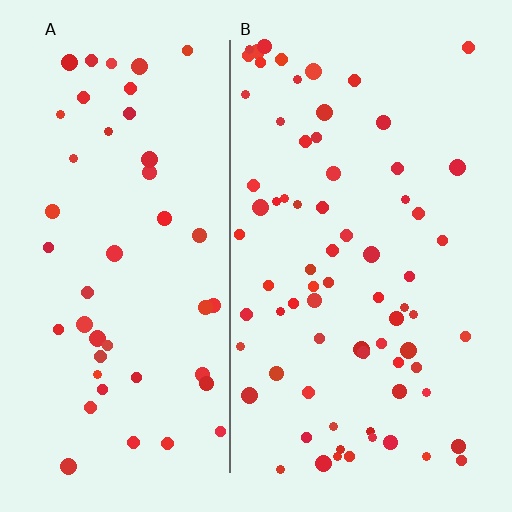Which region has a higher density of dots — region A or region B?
B (the right).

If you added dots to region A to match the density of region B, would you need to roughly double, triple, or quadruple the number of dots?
Approximately double.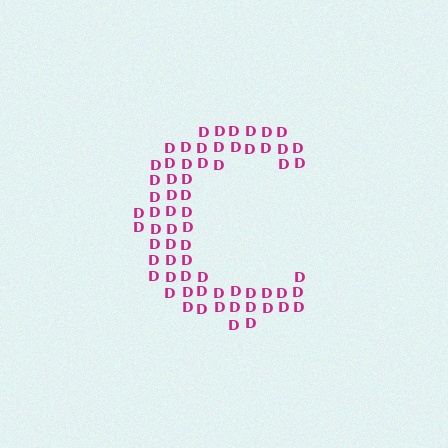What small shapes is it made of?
It is made of small letter D's.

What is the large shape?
The large shape is the letter C.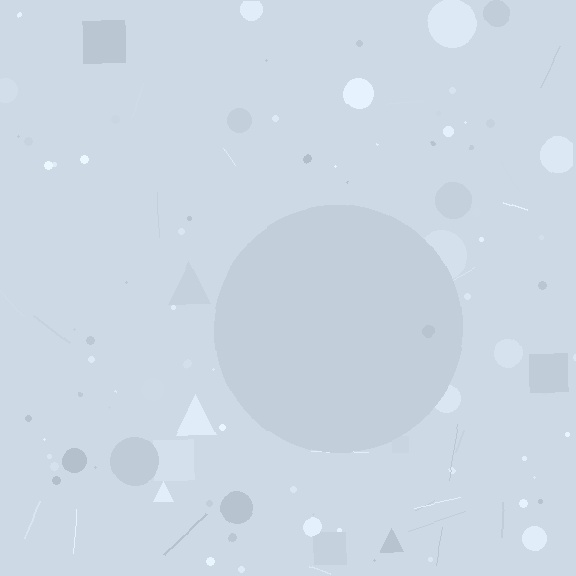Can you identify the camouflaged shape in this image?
The camouflaged shape is a circle.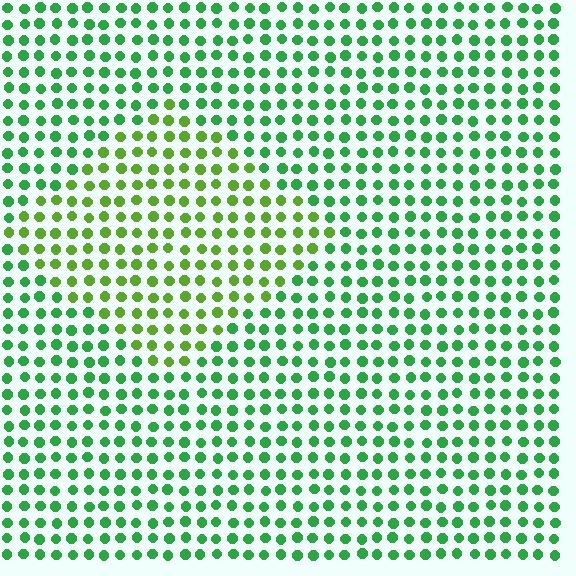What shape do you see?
I see a diamond.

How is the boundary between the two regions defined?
The boundary is defined purely by a slight shift in hue (about 36 degrees). Spacing, size, and orientation are identical on both sides.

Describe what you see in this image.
The image is filled with small green elements in a uniform arrangement. A diamond-shaped region is visible where the elements are tinted to a slightly different hue, forming a subtle color boundary.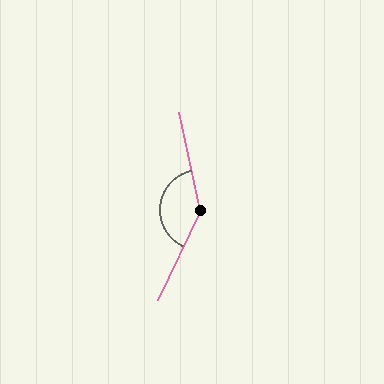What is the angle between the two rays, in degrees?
Approximately 143 degrees.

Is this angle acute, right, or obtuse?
It is obtuse.